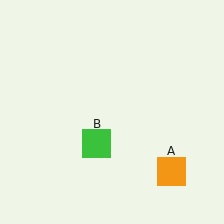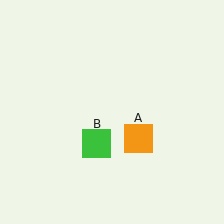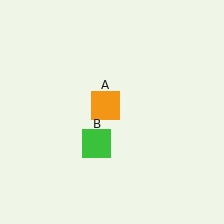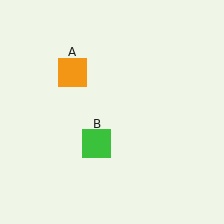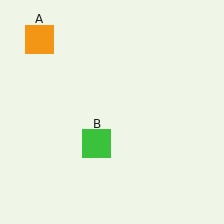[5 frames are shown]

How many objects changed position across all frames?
1 object changed position: orange square (object A).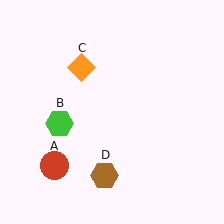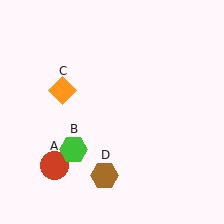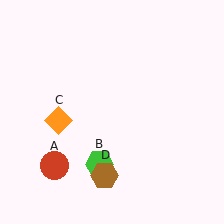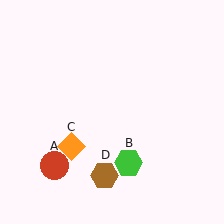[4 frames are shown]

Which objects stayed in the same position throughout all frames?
Red circle (object A) and brown hexagon (object D) remained stationary.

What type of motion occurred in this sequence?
The green hexagon (object B), orange diamond (object C) rotated counterclockwise around the center of the scene.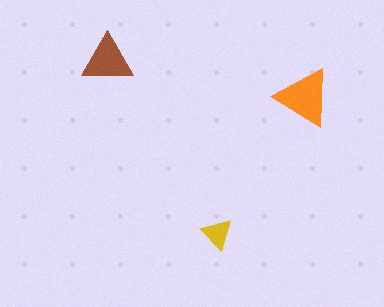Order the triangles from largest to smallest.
the orange one, the brown one, the yellow one.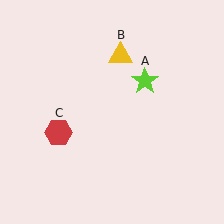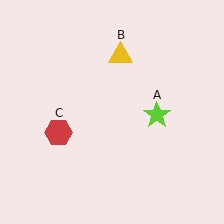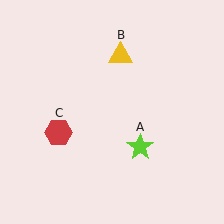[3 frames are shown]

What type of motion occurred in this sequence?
The lime star (object A) rotated clockwise around the center of the scene.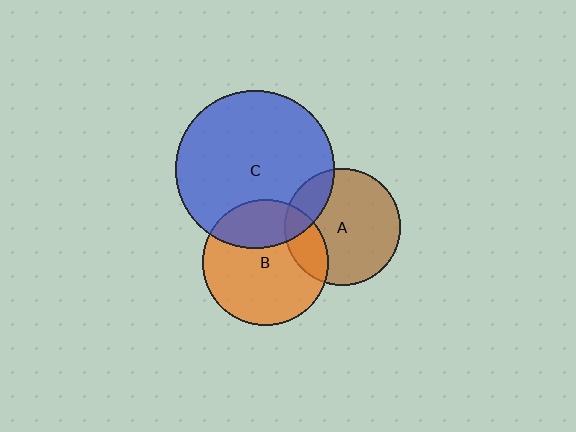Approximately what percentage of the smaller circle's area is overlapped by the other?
Approximately 20%.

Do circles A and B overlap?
Yes.